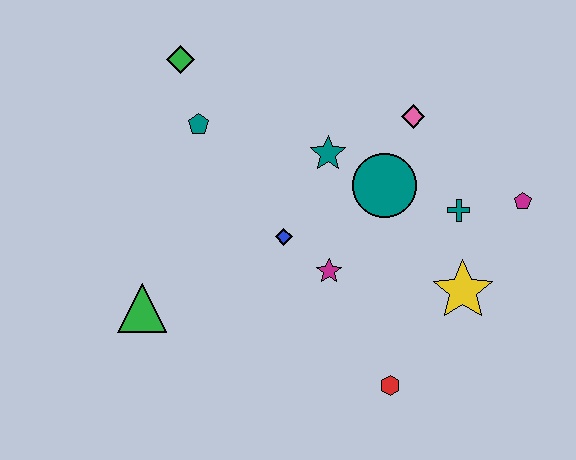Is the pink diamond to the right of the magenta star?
Yes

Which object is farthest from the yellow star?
The green diamond is farthest from the yellow star.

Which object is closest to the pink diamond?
The teal circle is closest to the pink diamond.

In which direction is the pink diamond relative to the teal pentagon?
The pink diamond is to the right of the teal pentagon.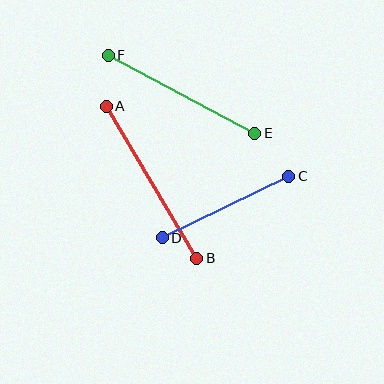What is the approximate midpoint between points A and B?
The midpoint is at approximately (151, 182) pixels.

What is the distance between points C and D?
The distance is approximately 141 pixels.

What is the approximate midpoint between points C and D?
The midpoint is at approximately (225, 207) pixels.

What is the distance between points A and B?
The distance is approximately 177 pixels.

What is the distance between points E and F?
The distance is approximately 166 pixels.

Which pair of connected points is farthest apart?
Points A and B are farthest apart.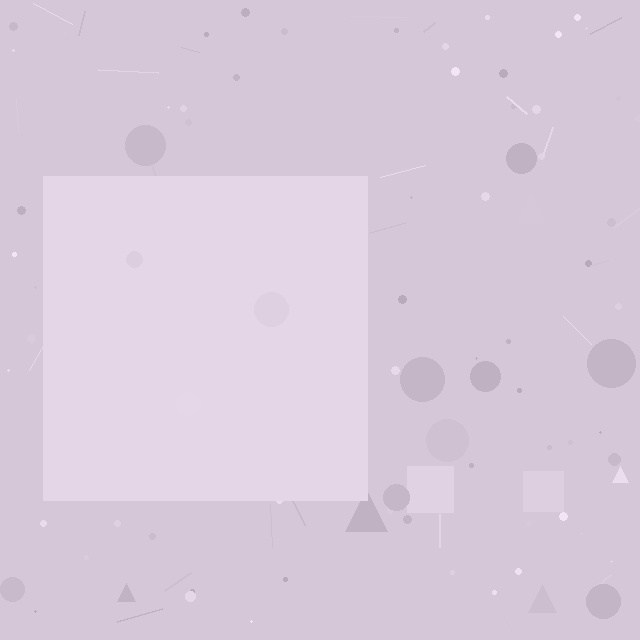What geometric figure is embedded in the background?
A square is embedded in the background.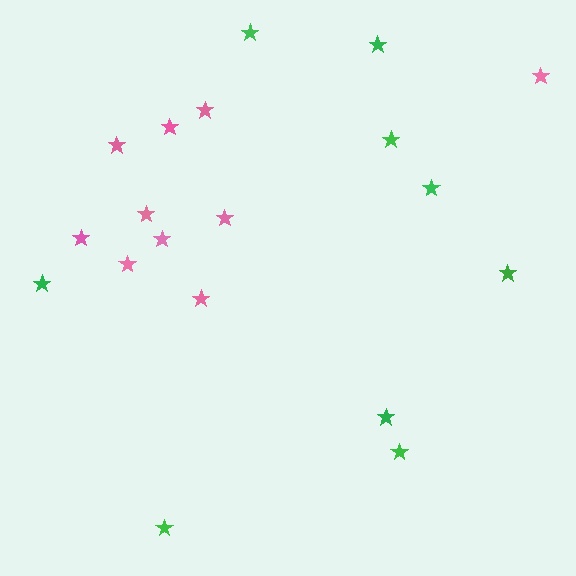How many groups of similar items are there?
There are 2 groups: one group of pink stars (10) and one group of green stars (9).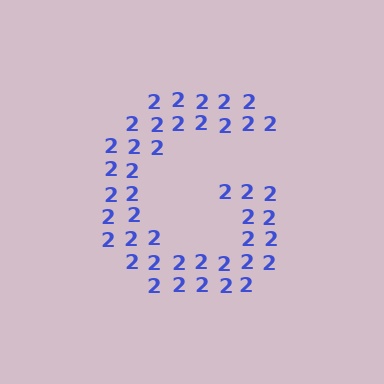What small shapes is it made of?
It is made of small digit 2's.